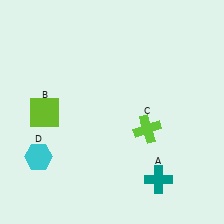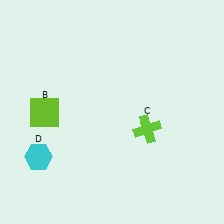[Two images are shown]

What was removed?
The teal cross (A) was removed in Image 2.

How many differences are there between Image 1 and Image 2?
There is 1 difference between the two images.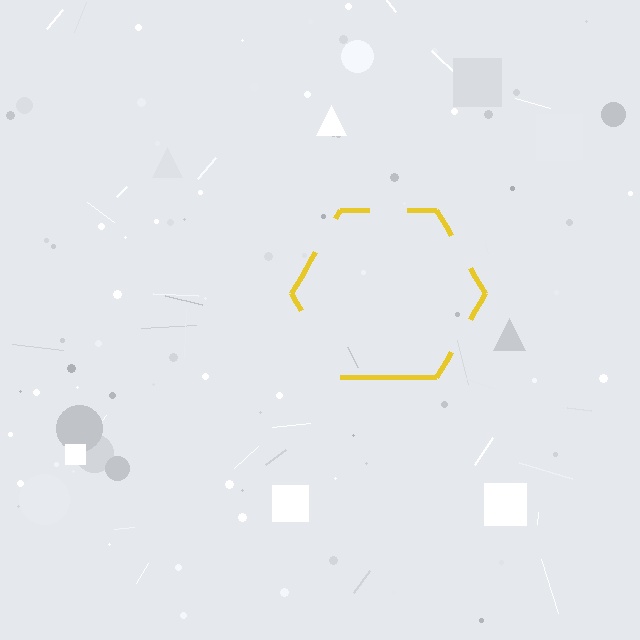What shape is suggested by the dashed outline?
The dashed outline suggests a hexagon.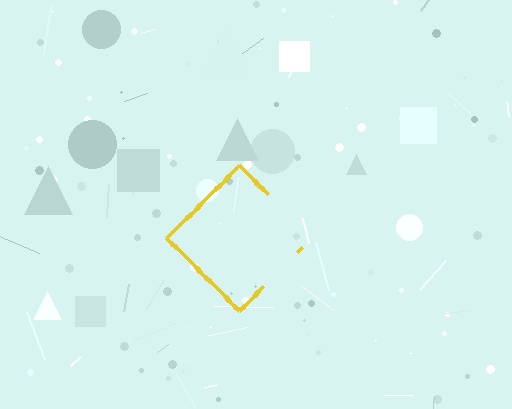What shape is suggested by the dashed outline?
The dashed outline suggests a diamond.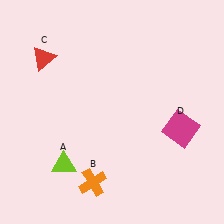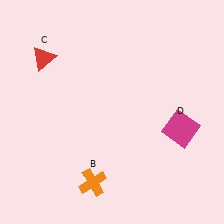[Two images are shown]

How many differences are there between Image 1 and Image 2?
There is 1 difference between the two images.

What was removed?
The lime triangle (A) was removed in Image 2.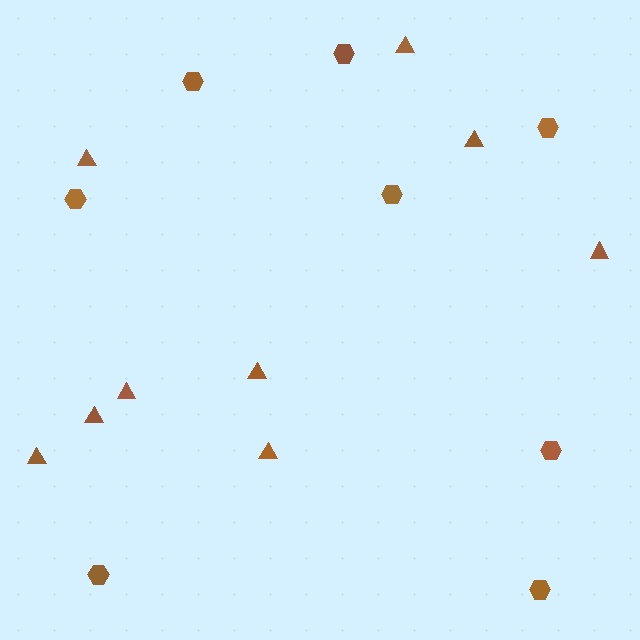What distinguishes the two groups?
There are 2 groups: one group of triangles (9) and one group of hexagons (8).